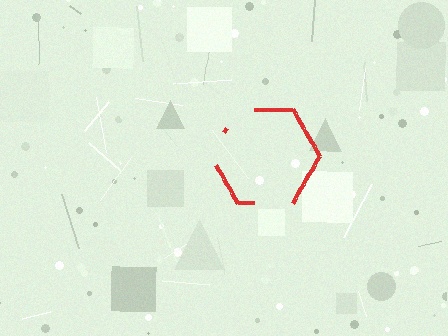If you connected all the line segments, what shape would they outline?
They would outline a hexagon.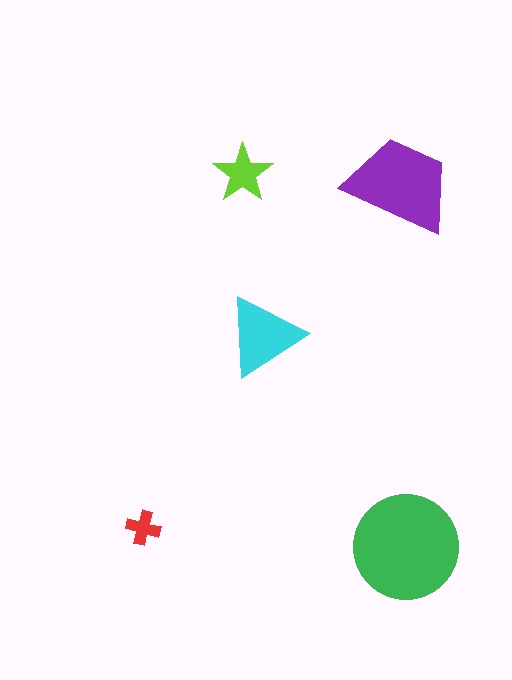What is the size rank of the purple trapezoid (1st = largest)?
2nd.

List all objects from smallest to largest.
The red cross, the lime star, the cyan triangle, the purple trapezoid, the green circle.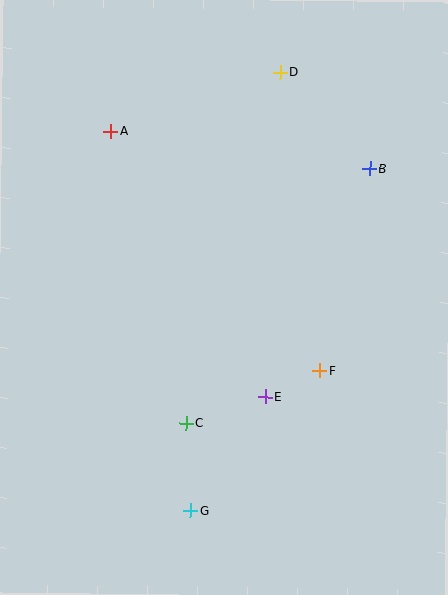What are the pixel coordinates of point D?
Point D is at (280, 72).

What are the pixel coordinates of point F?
Point F is at (320, 371).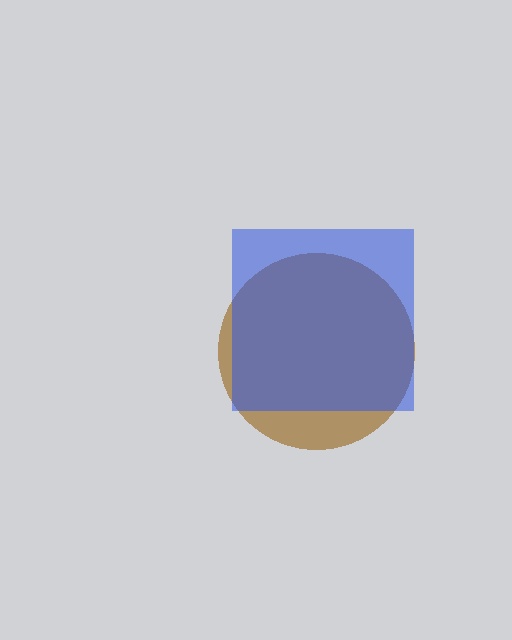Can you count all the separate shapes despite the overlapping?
Yes, there are 2 separate shapes.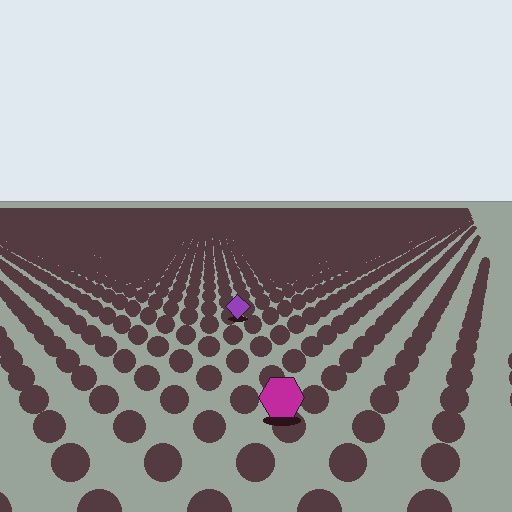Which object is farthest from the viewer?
The purple diamond is farthest from the viewer. It appears smaller and the ground texture around it is denser.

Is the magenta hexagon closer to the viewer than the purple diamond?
Yes. The magenta hexagon is closer — you can tell from the texture gradient: the ground texture is coarser near it.